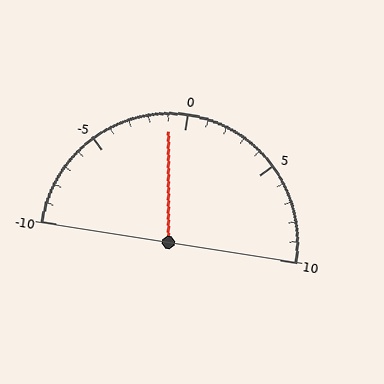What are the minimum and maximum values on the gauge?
The gauge ranges from -10 to 10.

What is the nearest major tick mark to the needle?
The nearest major tick mark is 0.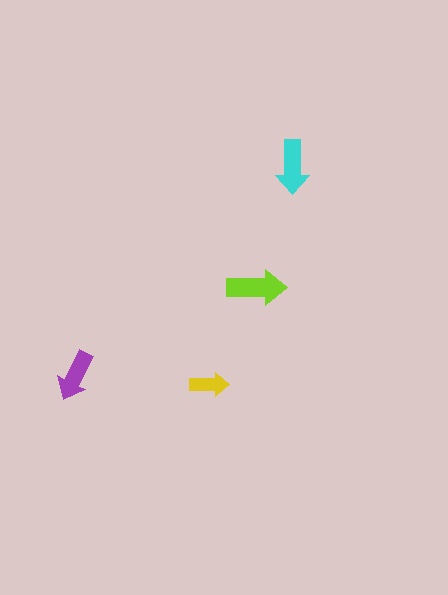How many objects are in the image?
There are 4 objects in the image.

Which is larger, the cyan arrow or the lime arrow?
The lime one.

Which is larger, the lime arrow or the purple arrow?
The lime one.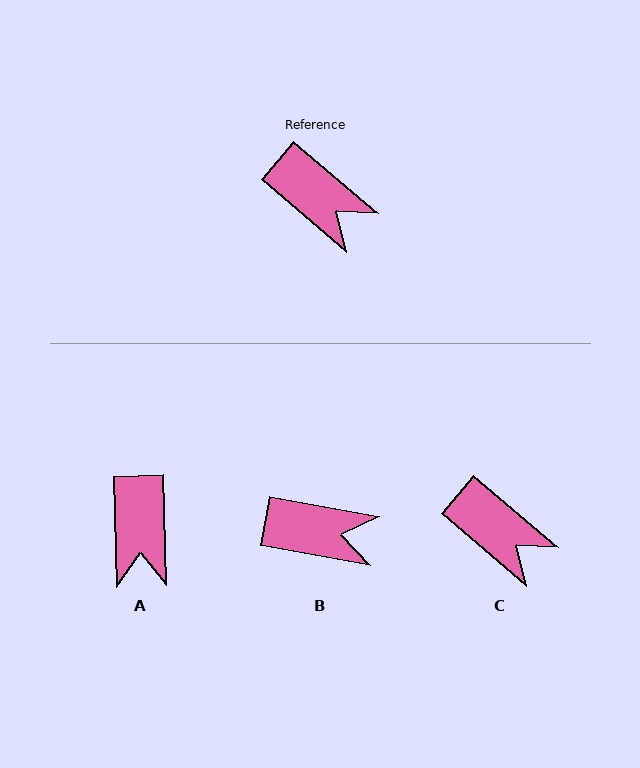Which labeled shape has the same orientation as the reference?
C.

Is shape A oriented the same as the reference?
No, it is off by about 48 degrees.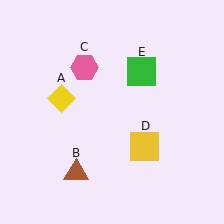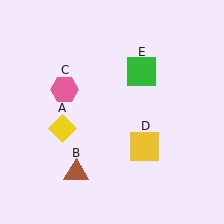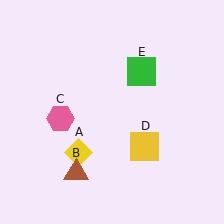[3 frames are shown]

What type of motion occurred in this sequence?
The yellow diamond (object A), pink hexagon (object C) rotated counterclockwise around the center of the scene.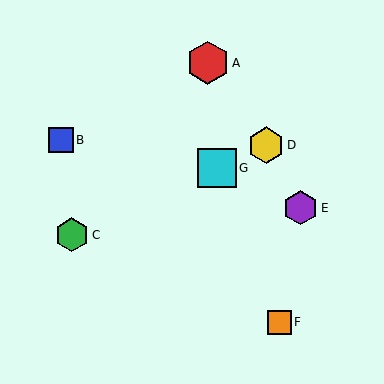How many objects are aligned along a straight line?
3 objects (C, D, G) are aligned along a straight line.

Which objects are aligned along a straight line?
Objects C, D, G are aligned along a straight line.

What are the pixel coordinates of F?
Object F is at (279, 322).